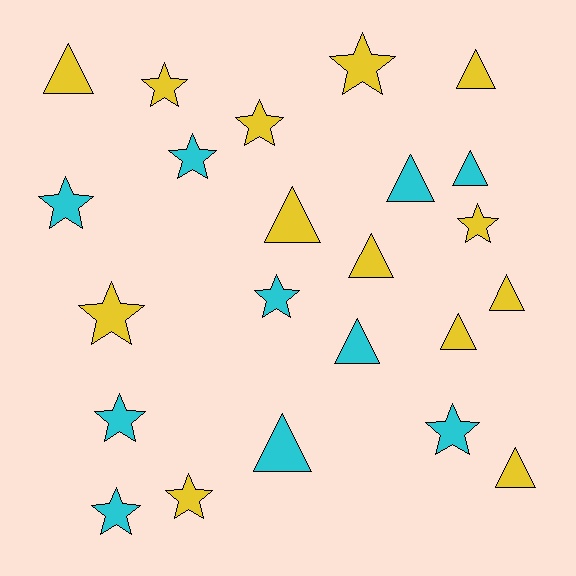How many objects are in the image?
There are 23 objects.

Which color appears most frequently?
Yellow, with 13 objects.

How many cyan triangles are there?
There are 4 cyan triangles.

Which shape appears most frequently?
Star, with 12 objects.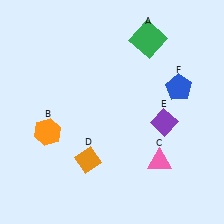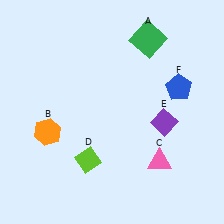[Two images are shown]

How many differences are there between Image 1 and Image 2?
There is 1 difference between the two images.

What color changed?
The diamond (D) changed from orange in Image 1 to lime in Image 2.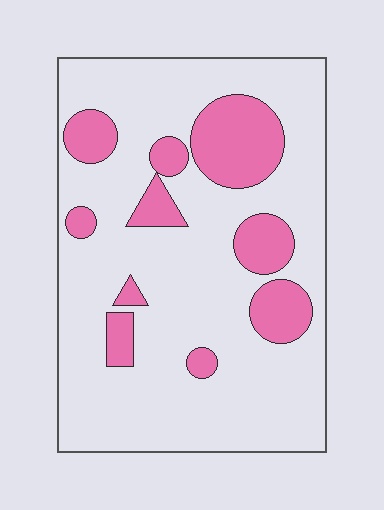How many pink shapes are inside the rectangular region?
10.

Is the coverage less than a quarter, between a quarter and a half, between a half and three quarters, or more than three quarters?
Less than a quarter.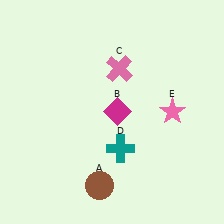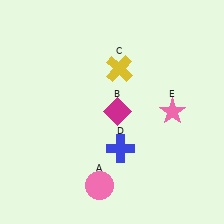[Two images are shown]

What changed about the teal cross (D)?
In Image 1, D is teal. In Image 2, it changed to blue.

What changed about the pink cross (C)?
In Image 1, C is pink. In Image 2, it changed to yellow.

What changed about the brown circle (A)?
In Image 1, A is brown. In Image 2, it changed to pink.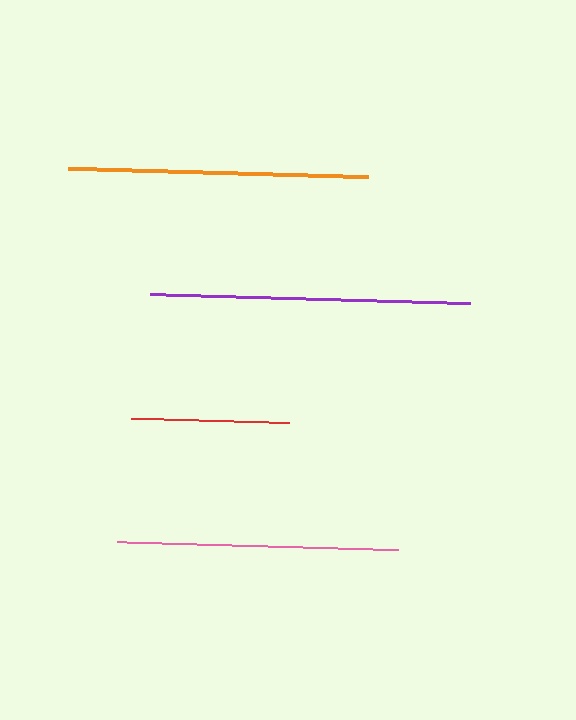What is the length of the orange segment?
The orange segment is approximately 300 pixels long.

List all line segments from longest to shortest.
From longest to shortest: purple, orange, pink, red.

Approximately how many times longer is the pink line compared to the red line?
The pink line is approximately 1.8 times the length of the red line.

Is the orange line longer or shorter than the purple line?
The purple line is longer than the orange line.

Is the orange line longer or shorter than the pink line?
The orange line is longer than the pink line.